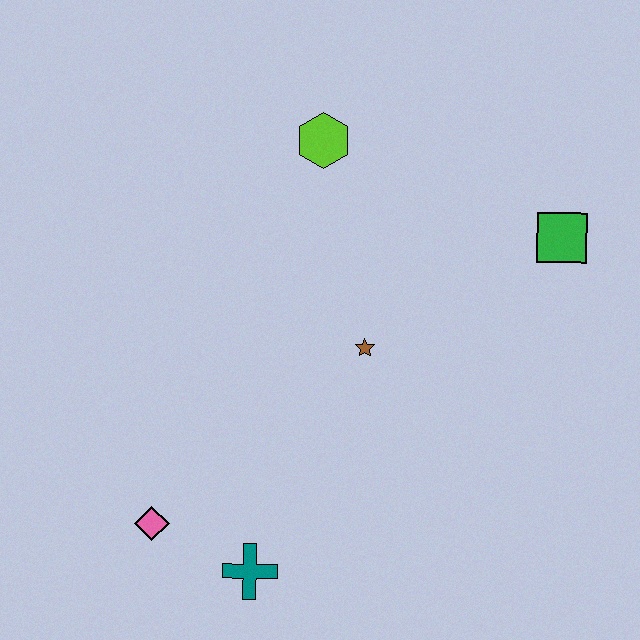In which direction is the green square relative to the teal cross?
The green square is above the teal cross.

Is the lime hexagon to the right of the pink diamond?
Yes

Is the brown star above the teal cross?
Yes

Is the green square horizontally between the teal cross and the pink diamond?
No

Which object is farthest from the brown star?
The pink diamond is farthest from the brown star.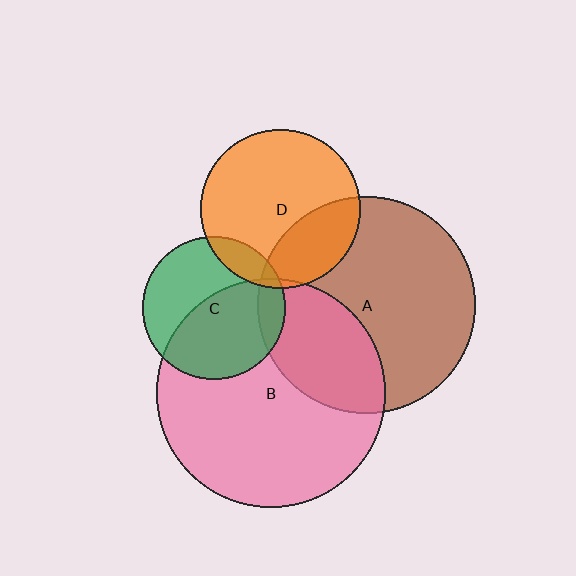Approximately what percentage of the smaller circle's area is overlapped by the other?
Approximately 5%.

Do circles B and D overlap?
Yes.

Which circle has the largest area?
Circle B (pink).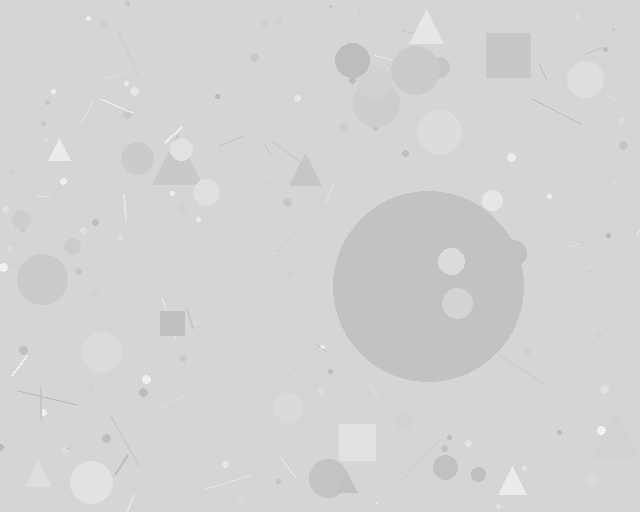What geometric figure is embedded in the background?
A circle is embedded in the background.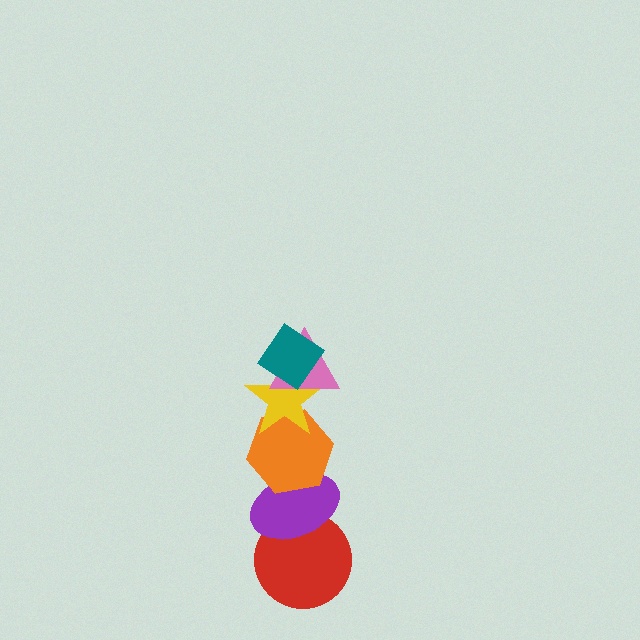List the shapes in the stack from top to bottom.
From top to bottom: the teal diamond, the pink triangle, the yellow star, the orange hexagon, the purple ellipse, the red circle.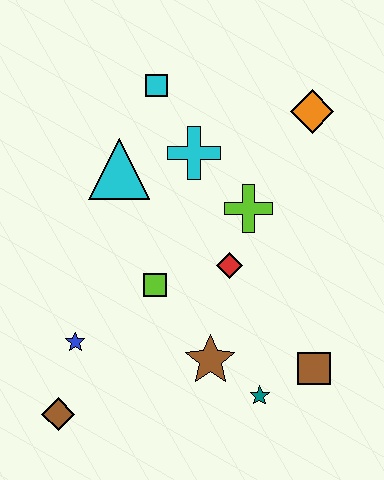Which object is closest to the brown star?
The teal star is closest to the brown star.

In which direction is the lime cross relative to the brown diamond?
The lime cross is above the brown diamond.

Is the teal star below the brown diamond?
No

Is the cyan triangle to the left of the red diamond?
Yes